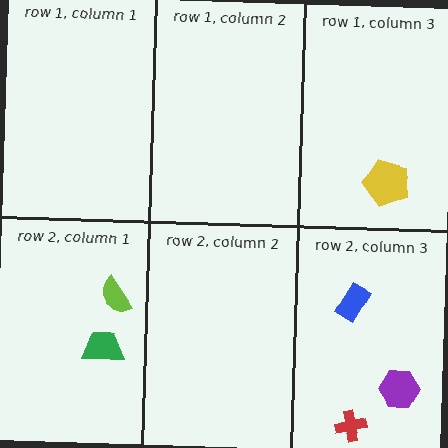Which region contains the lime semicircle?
The row 2, column 1 region.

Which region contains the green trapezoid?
The row 2, column 1 region.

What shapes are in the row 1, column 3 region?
The yellow pentagon.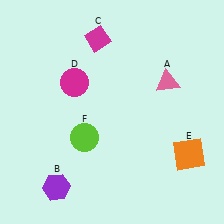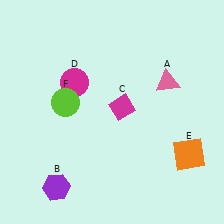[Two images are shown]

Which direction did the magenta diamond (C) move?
The magenta diamond (C) moved down.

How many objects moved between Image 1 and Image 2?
2 objects moved between the two images.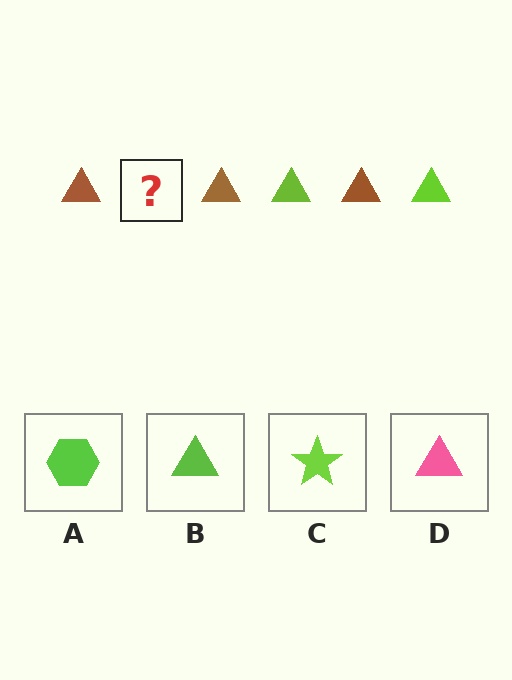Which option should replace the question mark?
Option B.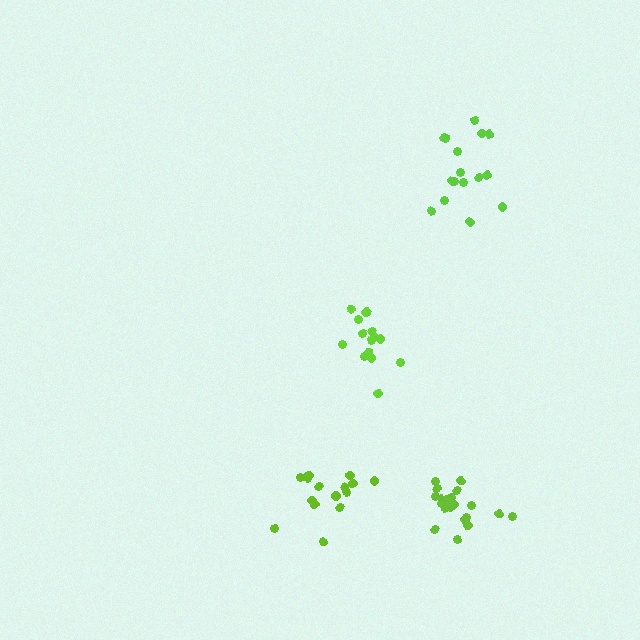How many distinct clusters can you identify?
There are 4 distinct clusters.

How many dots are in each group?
Group 1: 20 dots, Group 2: 15 dots, Group 3: 15 dots, Group 4: 16 dots (66 total).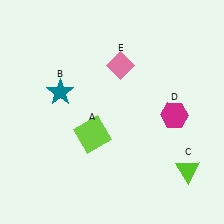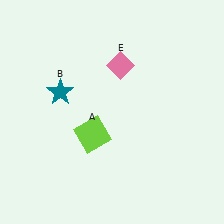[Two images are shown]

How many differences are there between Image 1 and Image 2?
There are 2 differences between the two images.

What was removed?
The lime triangle (C), the magenta hexagon (D) were removed in Image 2.